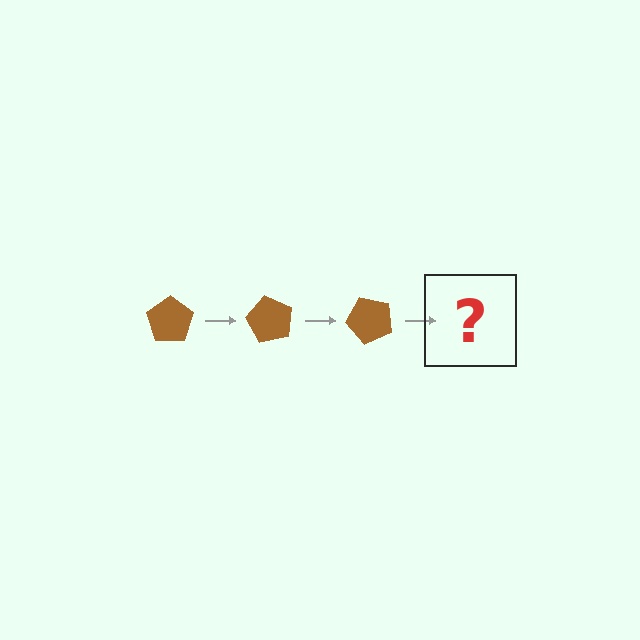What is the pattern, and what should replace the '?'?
The pattern is that the pentagon rotates 60 degrees each step. The '?' should be a brown pentagon rotated 180 degrees.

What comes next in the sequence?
The next element should be a brown pentagon rotated 180 degrees.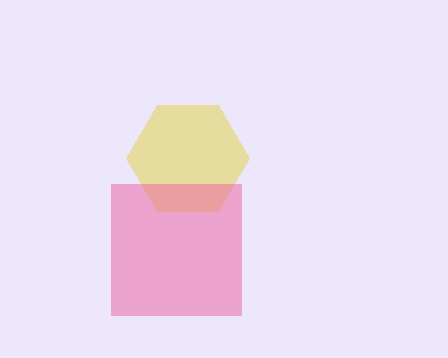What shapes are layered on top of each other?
The layered shapes are: a yellow hexagon, a pink square.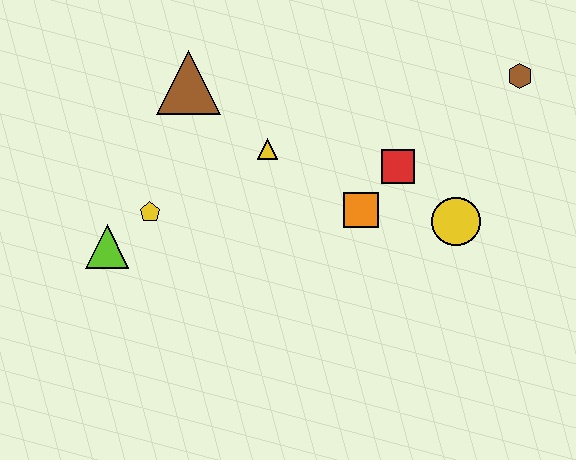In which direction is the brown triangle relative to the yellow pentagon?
The brown triangle is above the yellow pentagon.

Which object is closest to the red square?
The orange square is closest to the red square.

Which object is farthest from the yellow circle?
The lime triangle is farthest from the yellow circle.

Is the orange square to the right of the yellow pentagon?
Yes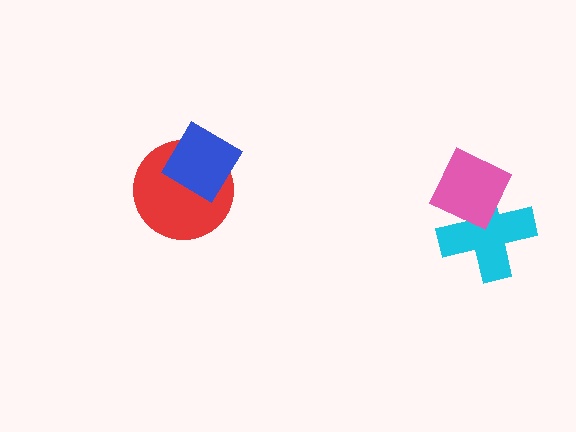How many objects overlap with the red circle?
1 object overlaps with the red circle.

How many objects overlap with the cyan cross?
1 object overlaps with the cyan cross.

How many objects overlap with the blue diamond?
1 object overlaps with the blue diamond.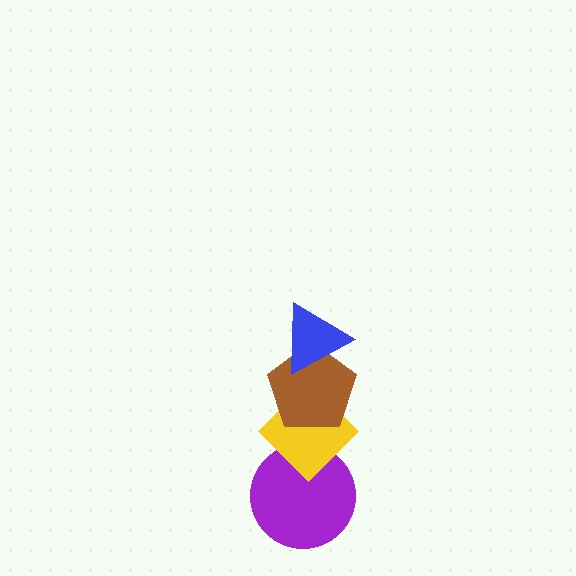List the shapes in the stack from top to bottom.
From top to bottom: the blue triangle, the brown pentagon, the yellow diamond, the purple circle.